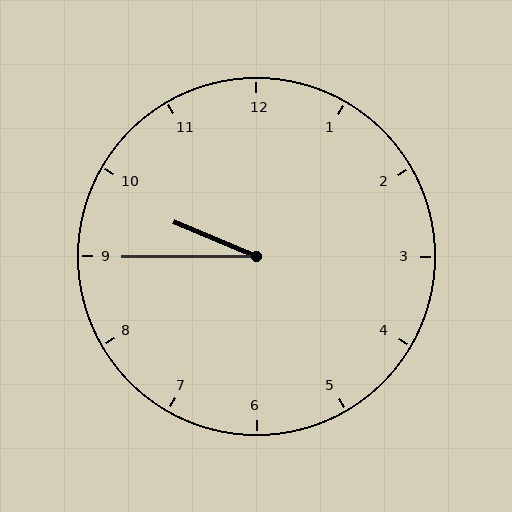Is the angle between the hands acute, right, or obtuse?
It is acute.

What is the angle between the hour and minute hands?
Approximately 22 degrees.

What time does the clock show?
9:45.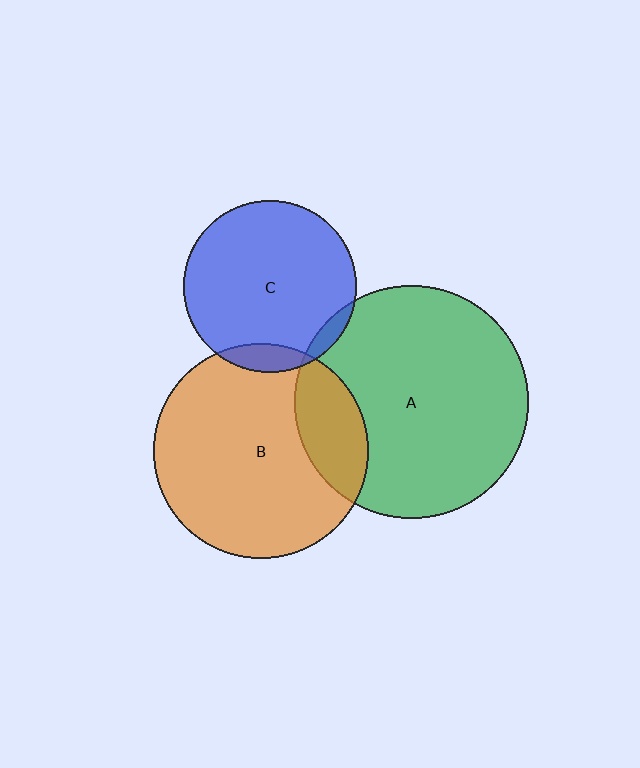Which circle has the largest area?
Circle A (green).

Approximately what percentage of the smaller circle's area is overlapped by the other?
Approximately 5%.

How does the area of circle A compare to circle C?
Approximately 1.8 times.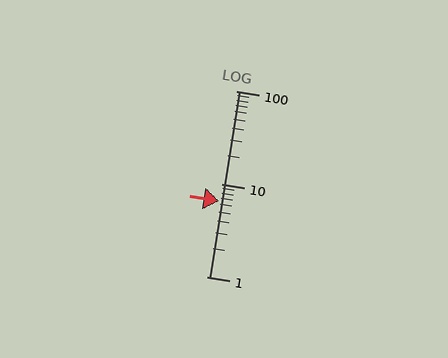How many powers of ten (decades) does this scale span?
The scale spans 2 decades, from 1 to 100.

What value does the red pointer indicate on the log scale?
The pointer indicates approximately 6.5.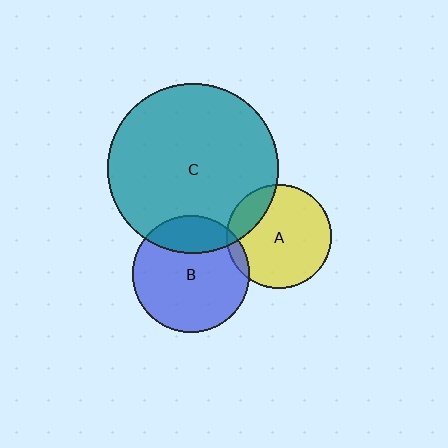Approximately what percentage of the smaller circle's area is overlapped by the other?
Approximately 5%.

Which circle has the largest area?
Circle C (teal).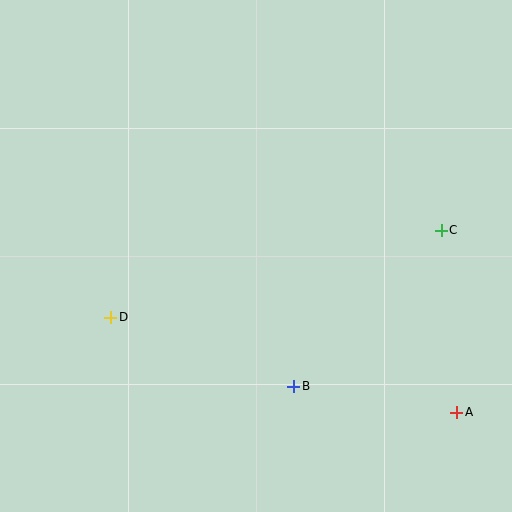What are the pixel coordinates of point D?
Point D is at (111, 317).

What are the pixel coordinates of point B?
Point B is at (294, 386).